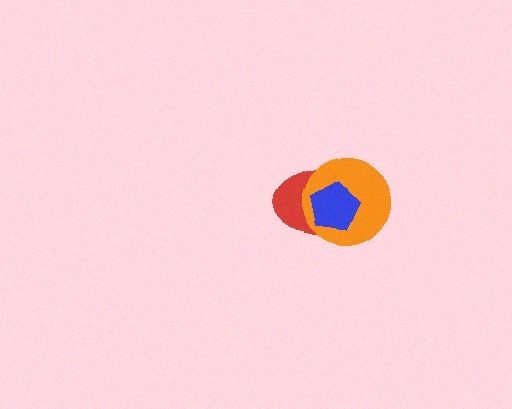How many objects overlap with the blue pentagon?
2 objects overlap with the blue pentagon.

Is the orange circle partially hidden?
Yes, it is partially covered by another shape.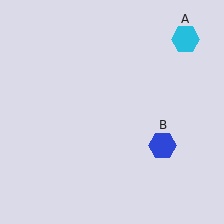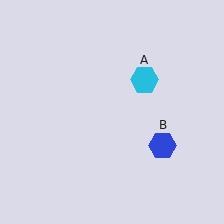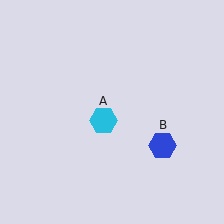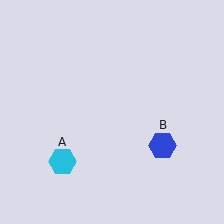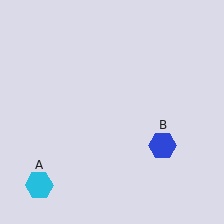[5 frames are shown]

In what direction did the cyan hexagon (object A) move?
The cyan hexagon (object A) moved down and to the left.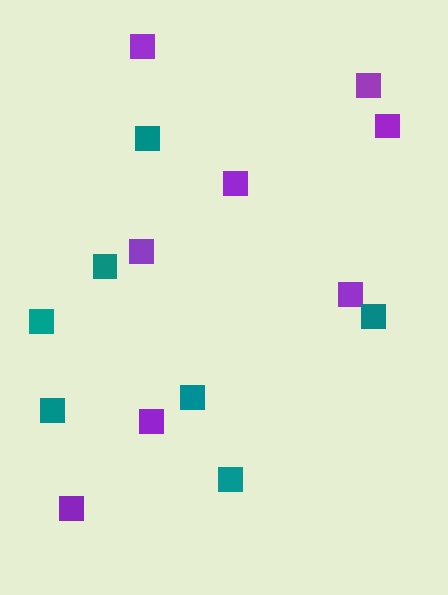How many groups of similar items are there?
There are 2 groups: one group of purple squares (8) and one group of teal squares (7).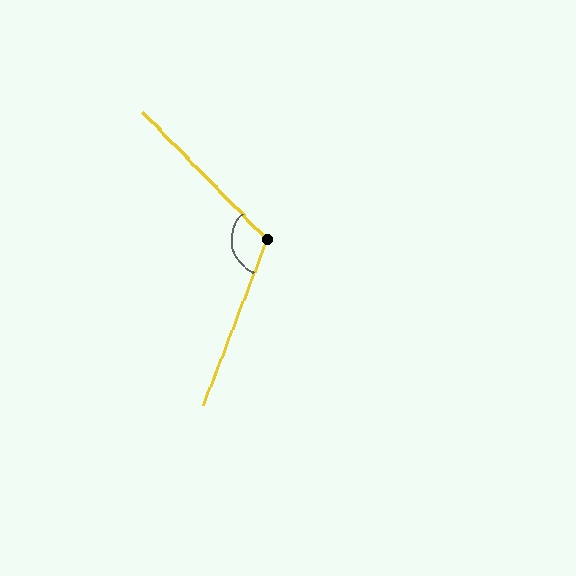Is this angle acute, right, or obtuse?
It is obtuse.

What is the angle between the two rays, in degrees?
Approximately 114 degrees.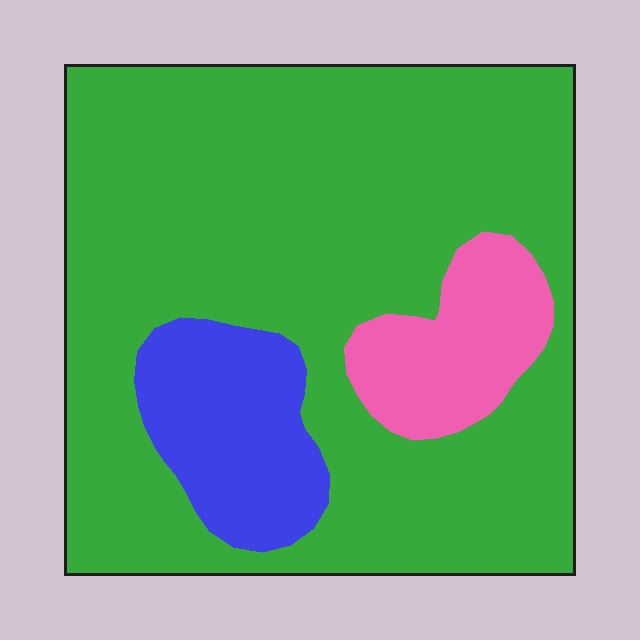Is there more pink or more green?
Green.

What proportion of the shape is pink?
Pink covers 10% of the shape.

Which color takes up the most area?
Green, at roughly 75%.